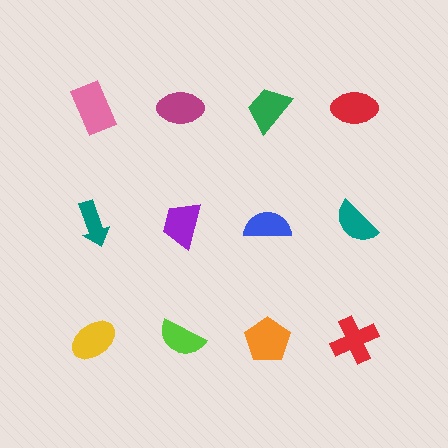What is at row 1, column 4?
A red ellipse.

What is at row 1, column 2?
A magenta ellipse.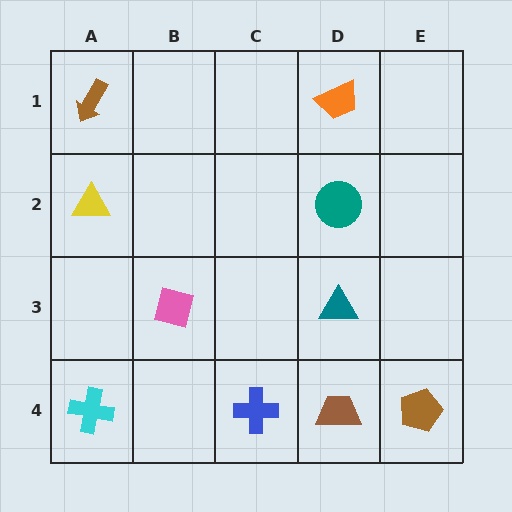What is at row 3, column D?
A teal triangle.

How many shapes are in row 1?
2 shapes.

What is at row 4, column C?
A blue cross.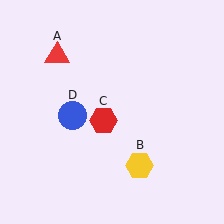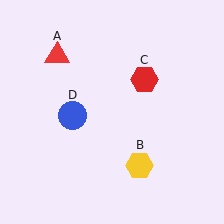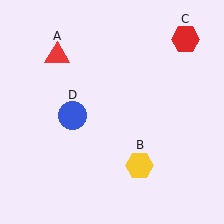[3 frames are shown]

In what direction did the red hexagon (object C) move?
The red hexagon (object C) moved up and to the right.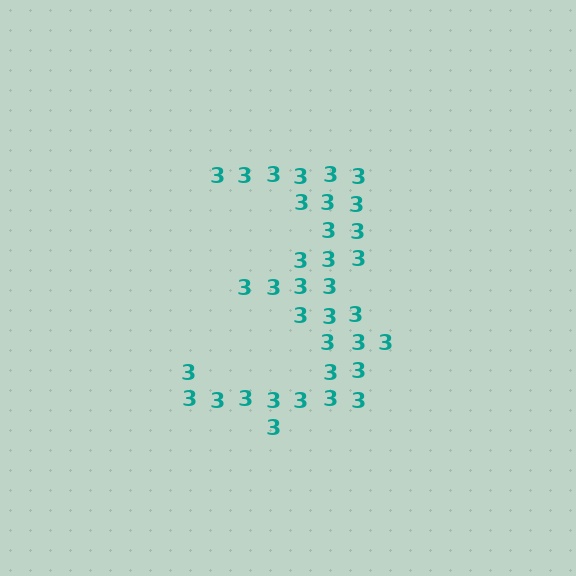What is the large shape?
The large shape is the digit 3.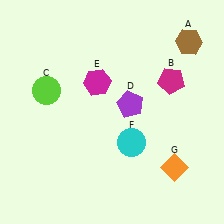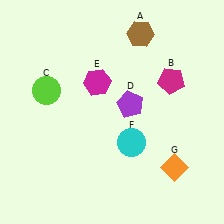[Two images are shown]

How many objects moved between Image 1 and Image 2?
1 object moved between the two images.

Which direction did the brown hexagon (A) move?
The brown hexagon (A) moved left.